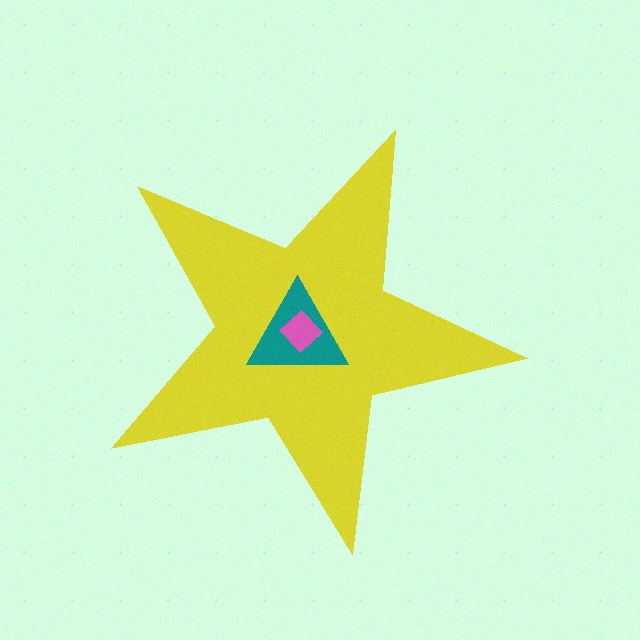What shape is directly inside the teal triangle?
The pink diamond.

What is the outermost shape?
The yellow star.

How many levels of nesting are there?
3.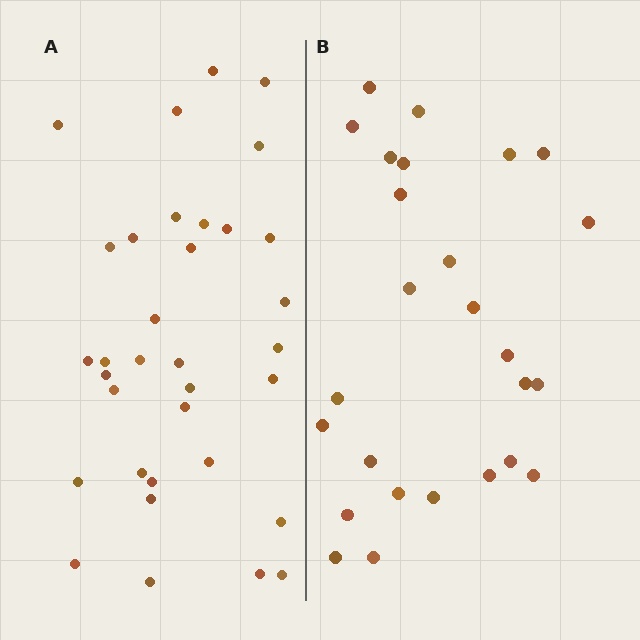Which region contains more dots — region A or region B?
Region A (the left region) has more dots.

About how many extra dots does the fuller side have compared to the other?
Region A has roughly 8 or so more dots than region B.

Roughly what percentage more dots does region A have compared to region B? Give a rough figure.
About 30% more.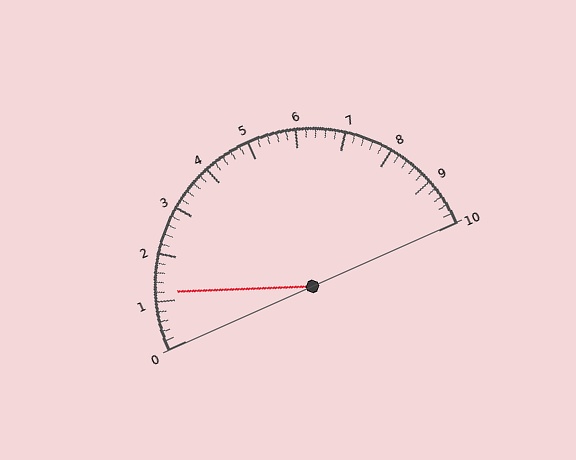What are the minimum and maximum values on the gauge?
The gauge ranges from 0 to 10.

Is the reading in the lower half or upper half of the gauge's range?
The reading is in the lower half of the range (0 to 10).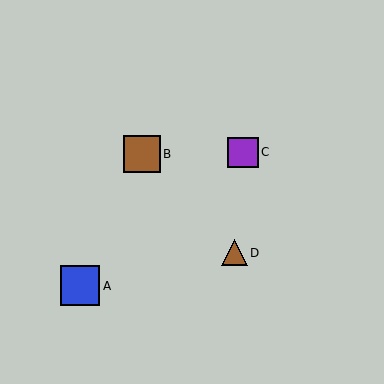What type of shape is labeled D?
Shape D is a brown triangle.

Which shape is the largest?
The blue square (labeled A) is the largest.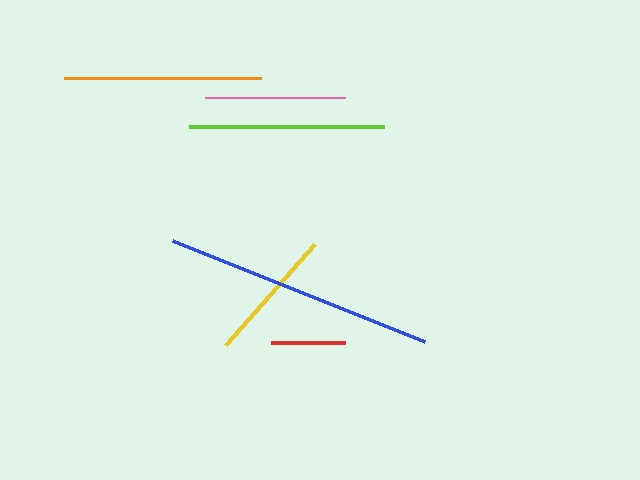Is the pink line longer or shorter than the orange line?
The orange line is longer than the pink line.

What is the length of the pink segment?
The pink segment is approximately 140 pixels long.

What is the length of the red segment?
The red segment is approximately 74 pixels long.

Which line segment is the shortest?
The red line is the shortest at approximately 74 pixels.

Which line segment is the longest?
The blue line is the longest at approximately 271 pixels.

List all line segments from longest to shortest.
From longest to shortest: blue, orange, lime, pink, yellow, red.